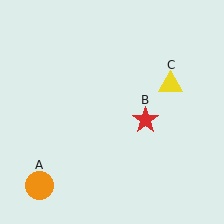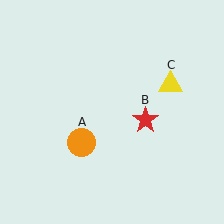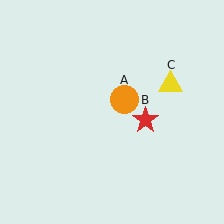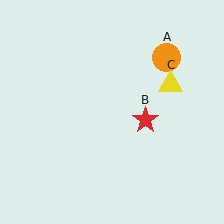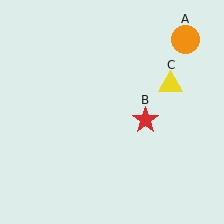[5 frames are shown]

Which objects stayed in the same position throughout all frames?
Red star (object B) and yellow triangle (object C) remained stationary.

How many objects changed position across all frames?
1 object changed position: orange circle (object A).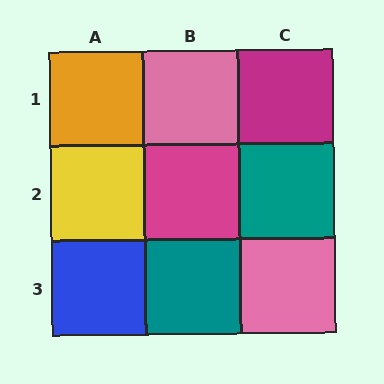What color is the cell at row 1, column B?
Pink.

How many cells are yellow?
1 cell is yellow.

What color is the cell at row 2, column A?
Yellow.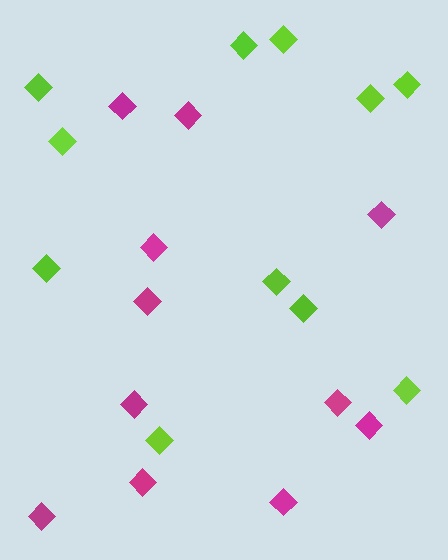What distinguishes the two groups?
There are 2 groups: one group of lime diamonds (11) and one group of magenta diamonds (11).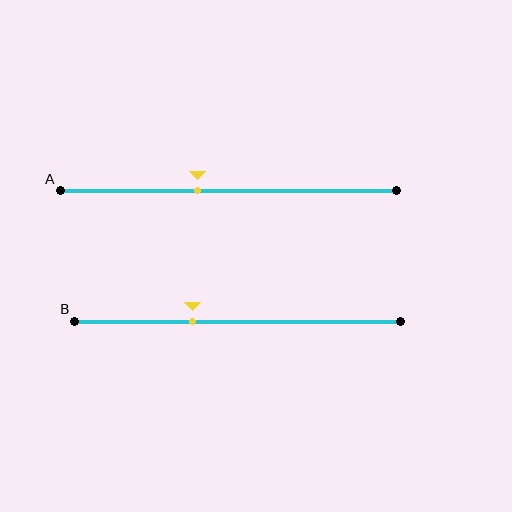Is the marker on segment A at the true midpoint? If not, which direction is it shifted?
No, the marker on segment A is shifted to the left by about 9% of the segment length.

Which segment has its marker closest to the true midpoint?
Segment A has its marker closest to the true midpoint.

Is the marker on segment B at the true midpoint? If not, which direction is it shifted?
No, the marker on segment B is shifted to the left by about 14% of the segment length.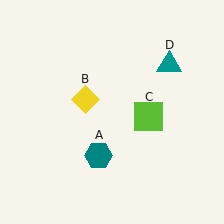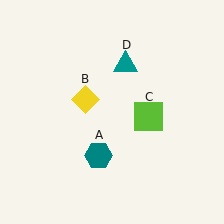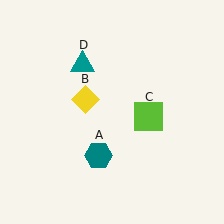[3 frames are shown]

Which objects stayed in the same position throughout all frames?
Teal hexagon (object A) and yellow diamond (object B) and lime square (object C) remained stationary.